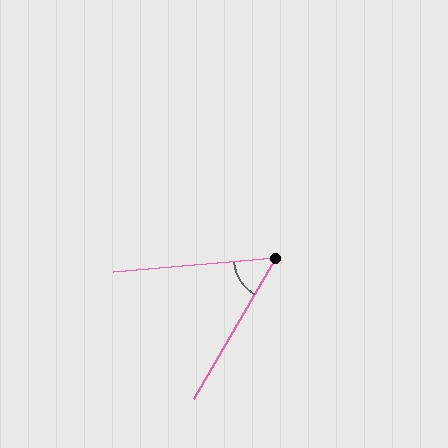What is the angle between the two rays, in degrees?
Approximately 55 degrees.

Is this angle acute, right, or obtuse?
It is acute.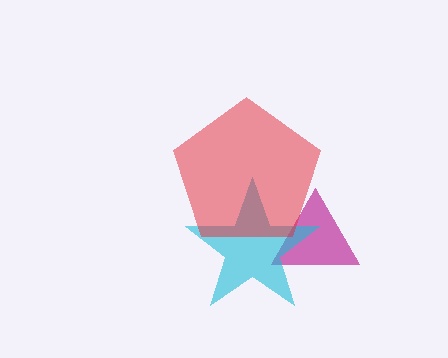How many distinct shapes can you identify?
There are 3 distinct shapes: a magenta triangle, a cyan star, a red pentagon.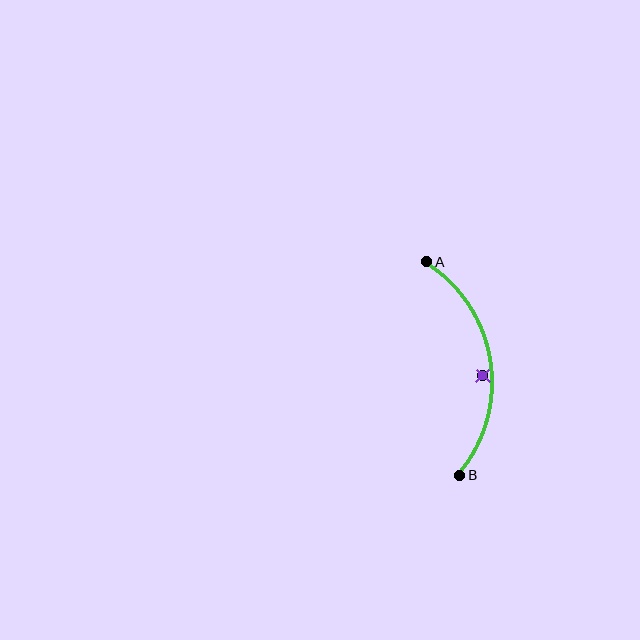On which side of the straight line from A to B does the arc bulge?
The arc bulges to the right of the straight line connecting A and B.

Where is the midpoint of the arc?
The arc midpoint is the point on the curve farthest from the straight line joining A and B. It sits to the right of that line.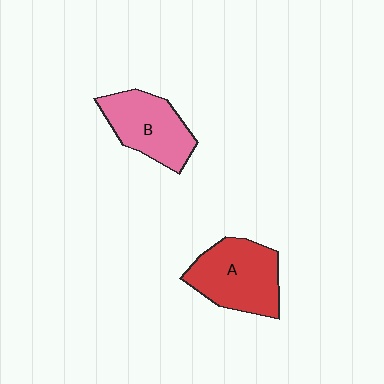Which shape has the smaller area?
Shape B (pink).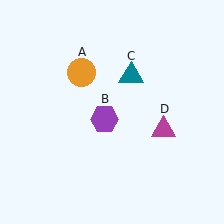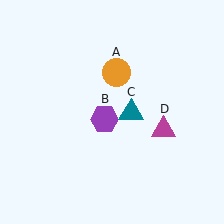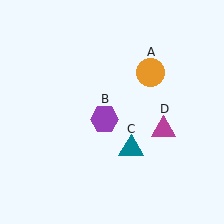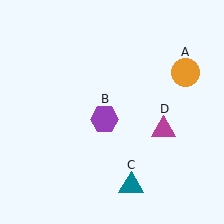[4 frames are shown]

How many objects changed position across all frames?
2 objects changed position: orange circle (object A), teal triangle (object C).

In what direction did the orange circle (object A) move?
The orange circle (object A) moved right.